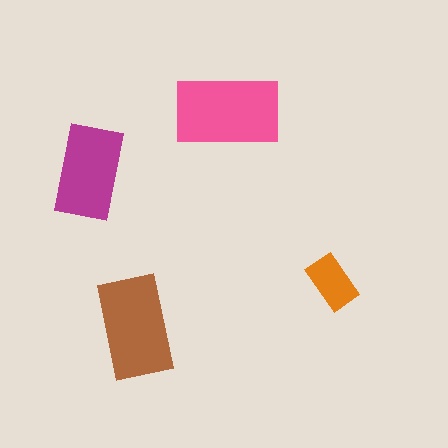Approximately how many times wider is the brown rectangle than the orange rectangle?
About 2 times wider.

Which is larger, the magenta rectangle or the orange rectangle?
The magenta one.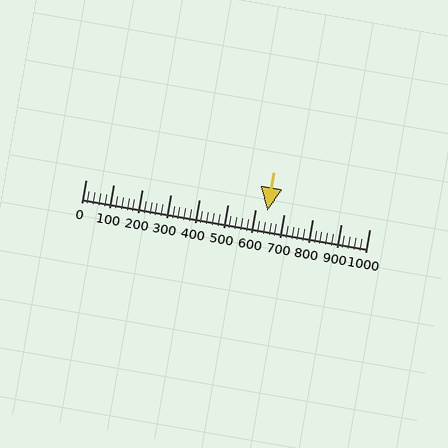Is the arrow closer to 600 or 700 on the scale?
The arrow is closer to 600.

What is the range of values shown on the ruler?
The ruler shows values from 0 to 1000.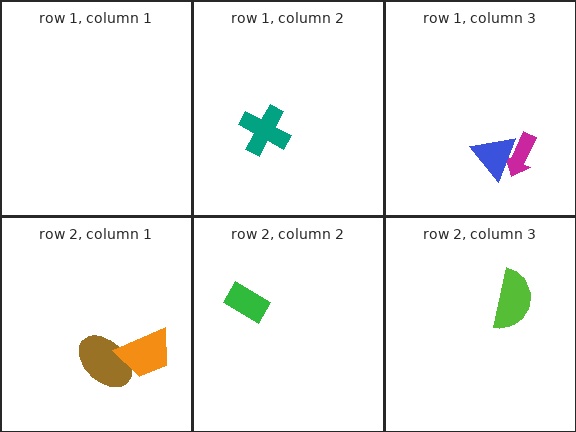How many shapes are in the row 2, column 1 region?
2.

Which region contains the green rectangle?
The row 2, column 2 region.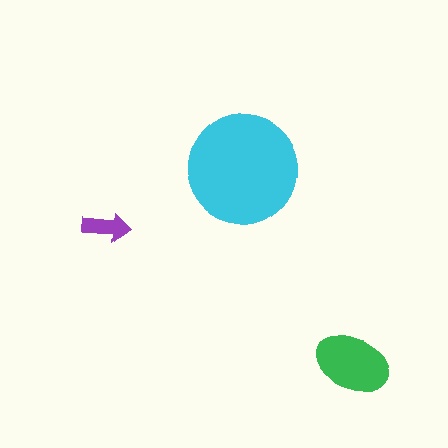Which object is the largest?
The cyan circle.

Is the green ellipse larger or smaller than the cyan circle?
Smaller.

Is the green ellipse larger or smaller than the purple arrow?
Larger.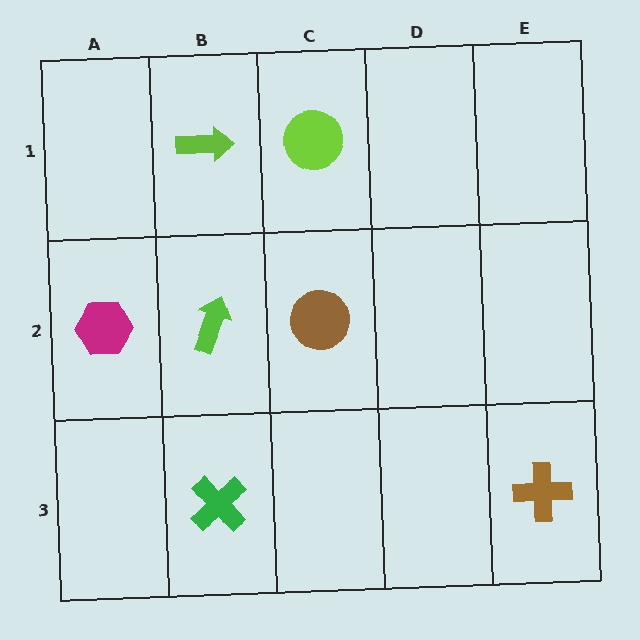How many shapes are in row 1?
2 shapes.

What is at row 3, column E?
A brown cross.